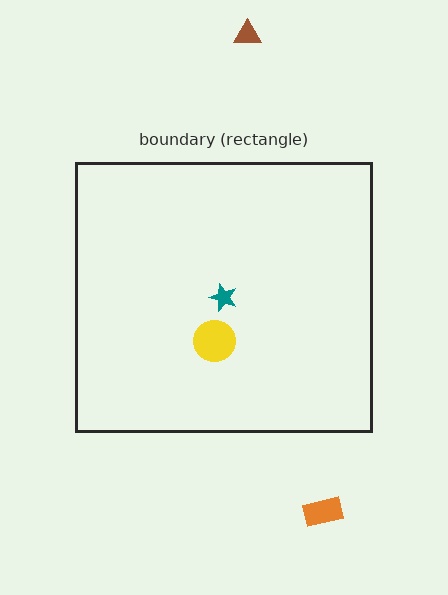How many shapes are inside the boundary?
2 inside, 2 outside.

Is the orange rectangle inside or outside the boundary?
Outside.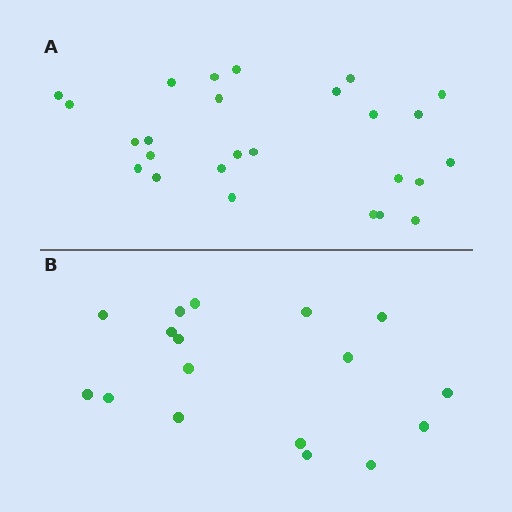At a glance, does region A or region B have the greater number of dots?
Region A (the top region) has more dots.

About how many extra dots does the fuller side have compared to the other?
Region A has roughly 8 or so more dots than region B.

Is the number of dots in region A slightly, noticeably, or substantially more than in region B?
Region A has substantially more. The ratio is roughly 1.5 to 1.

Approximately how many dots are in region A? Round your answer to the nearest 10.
About 30 dots. (The exact count is 26, which rounds to 30.)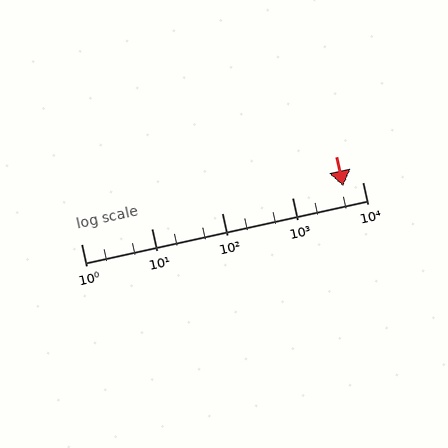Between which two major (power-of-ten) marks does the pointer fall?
The pointer is between 1000 and 10000.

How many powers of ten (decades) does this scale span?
The scale spans 4 decades, from 1 to 10000.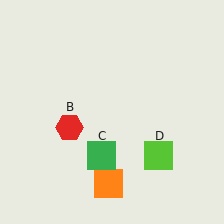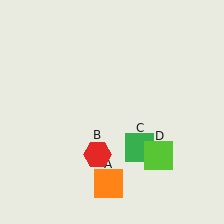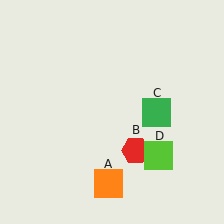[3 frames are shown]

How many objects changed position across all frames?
2 objects changed position: red hexagon (object B), green square (object C).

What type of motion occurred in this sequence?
The red hexagon (object B), green square (object C) rotated counterclockwise around the center of the scene.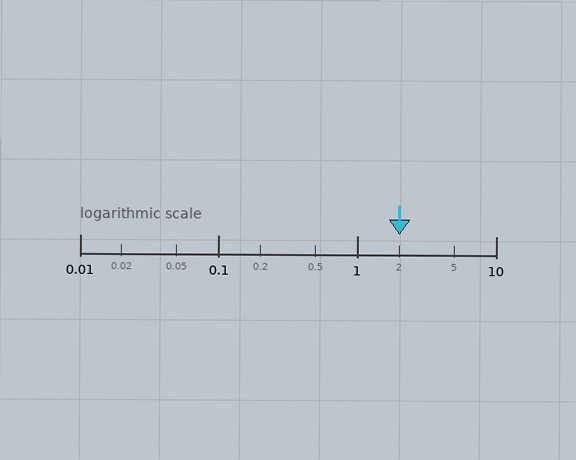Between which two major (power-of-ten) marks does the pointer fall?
The pointer is between 1 and 10.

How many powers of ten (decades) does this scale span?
The scale spans 3 decades, from 0.01 to 10.